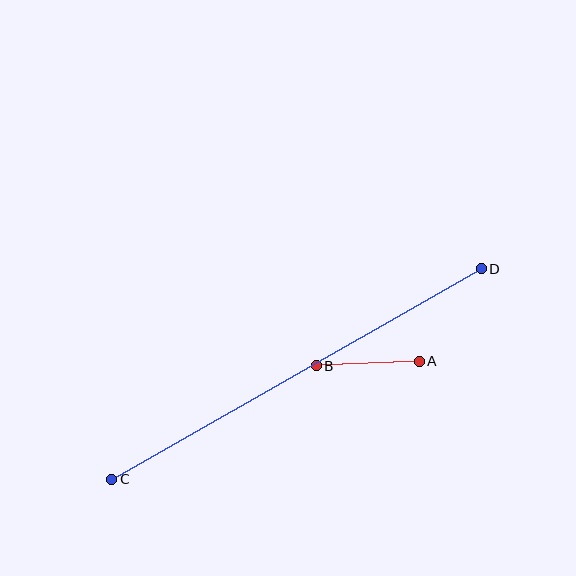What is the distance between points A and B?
The distance is approximately 103 pixels.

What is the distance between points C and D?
The distance is approximately 425 pixels.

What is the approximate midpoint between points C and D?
The midpoint is at approximately (296, 374) pixels.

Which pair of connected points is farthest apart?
Points C and D are farthest apart.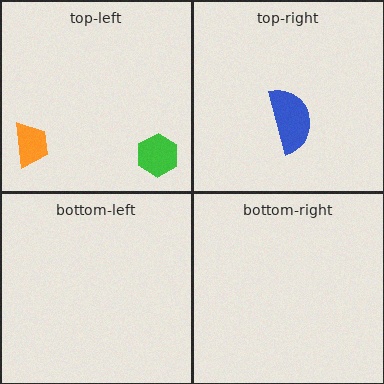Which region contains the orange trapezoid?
The top-left region.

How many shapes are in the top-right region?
1.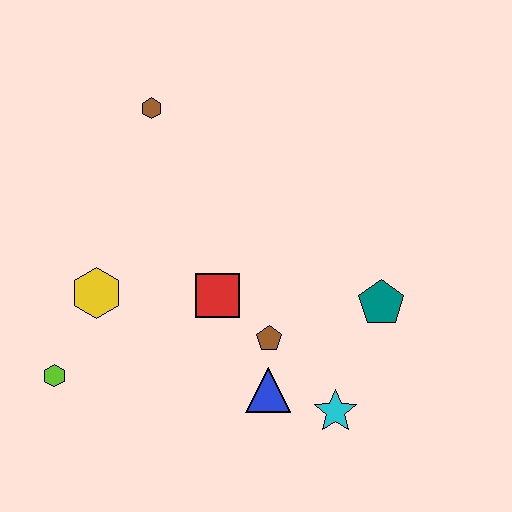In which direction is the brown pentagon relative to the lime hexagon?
The brown pentagon is to the right of the lime hexagon.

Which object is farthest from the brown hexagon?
The cyan star is farthest from the brown hexagon.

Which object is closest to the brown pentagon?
The blue triangle is closest to the brown pentagon.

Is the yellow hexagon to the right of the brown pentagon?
No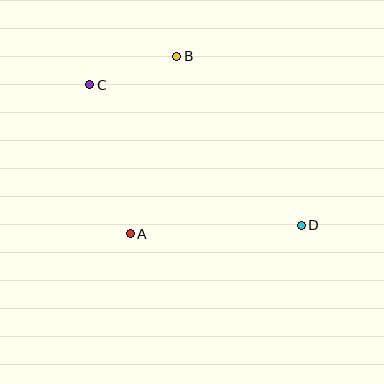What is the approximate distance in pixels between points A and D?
The distance between A and D is approximately 171 pixels.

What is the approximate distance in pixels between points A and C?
The distance between A and C is approximately 154 pixels.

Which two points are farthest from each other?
Points C and D are farthest from each other.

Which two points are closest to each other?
Points B and C are closest to each other.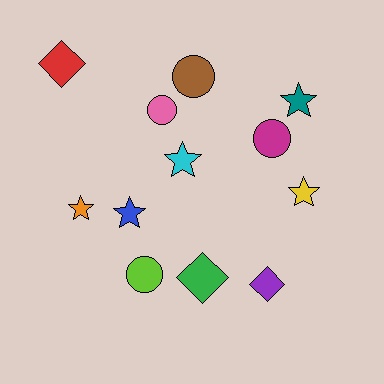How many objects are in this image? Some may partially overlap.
There are 12 objects.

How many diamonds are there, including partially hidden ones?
There are 3 diamonds.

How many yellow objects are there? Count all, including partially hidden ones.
There is 1 yellow object.